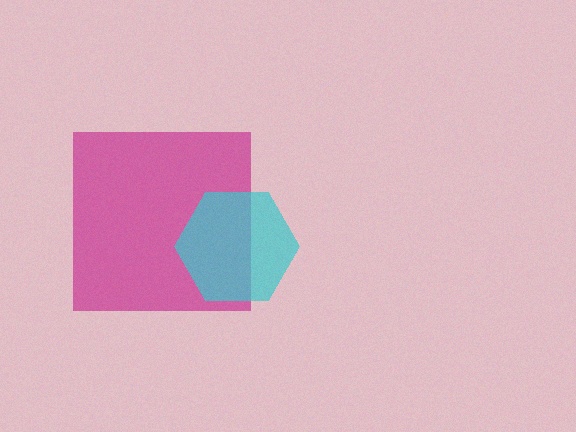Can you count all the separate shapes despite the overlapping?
Yes, there are 2 separate shapes.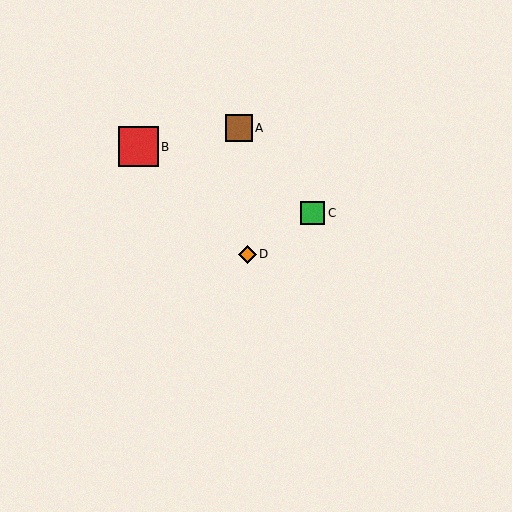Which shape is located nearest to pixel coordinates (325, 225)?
The green square (labeled C) at (313, 213) is nearest to that location.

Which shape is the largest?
The red square (labeled B) is the largest.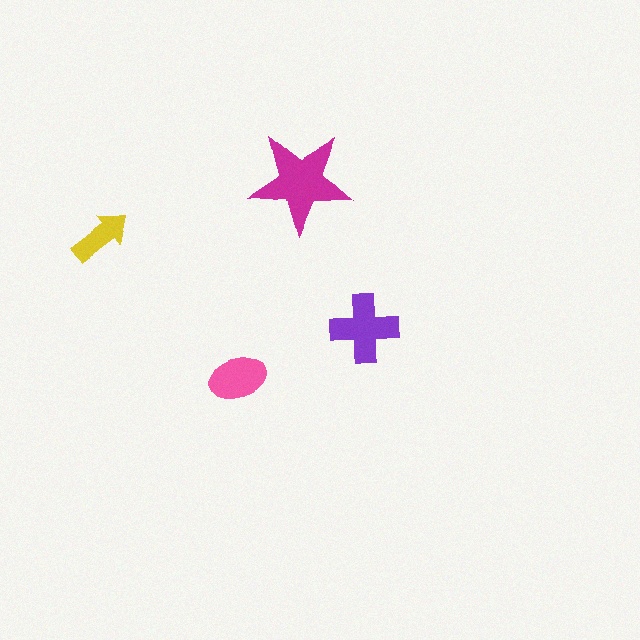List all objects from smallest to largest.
The yellow arrow, the pink ellipse, the purple cross, the magenta star.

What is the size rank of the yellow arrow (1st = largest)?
4th.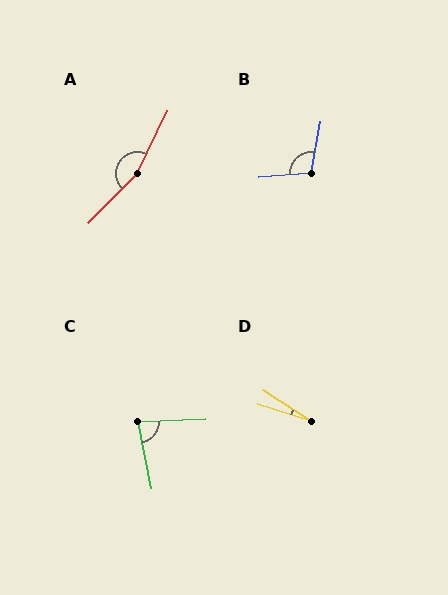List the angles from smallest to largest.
D (15°), C (81°), B (105°), A (161°).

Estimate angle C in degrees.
Approximately 81 degrees.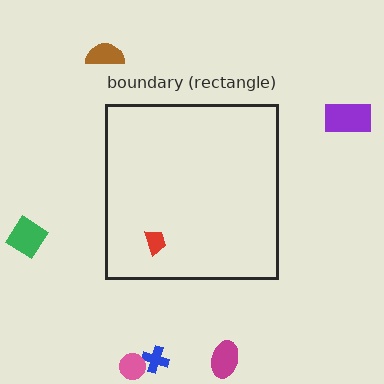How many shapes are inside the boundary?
1 inside, 6 outside.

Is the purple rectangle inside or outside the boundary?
Outside.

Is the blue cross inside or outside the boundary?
Outside.